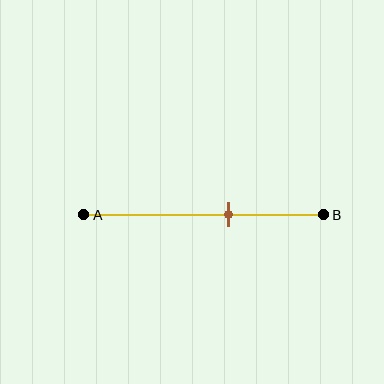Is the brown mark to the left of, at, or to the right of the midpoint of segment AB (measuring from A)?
The brown mark is to the right of the midpoint of segment AB.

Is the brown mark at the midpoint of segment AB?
No, the mark is at about 60% from A, not at the 50% midpoint.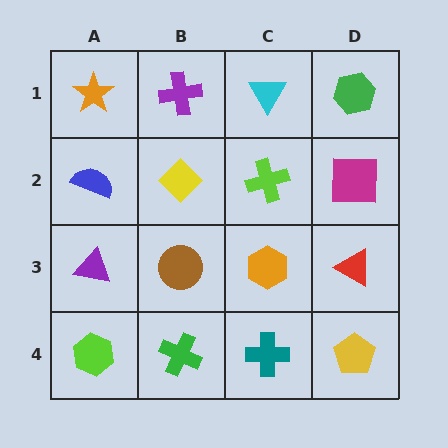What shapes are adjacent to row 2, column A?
An orange star (row 1, column A), a purple triangle (row 3, column A), a yellow diamond (row 2, column B).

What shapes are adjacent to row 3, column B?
A yellow diamond (row 2, column B), a green cross (row 4, column B), a purple triangle (row 3, column A), an orange hexagon (row 3, column C).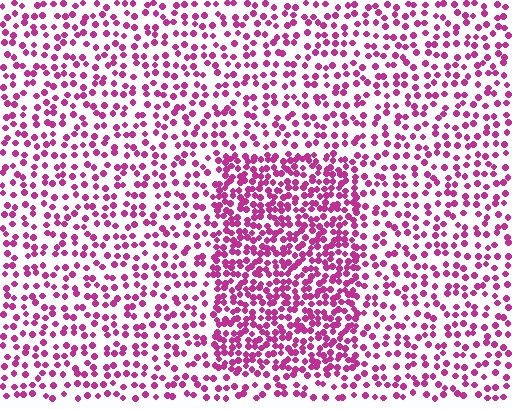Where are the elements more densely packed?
The elements are more densely packed inside the rectangle boundary.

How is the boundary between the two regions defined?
The boundary is defined by a change in element density (approximately 2.0x ratio). All elements are the same color, size, and shape.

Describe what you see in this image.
The image contains small magenta elements arranged at two different densities. A rectangle-shaped region is visible where the elements are more densely packed than the surrounding area.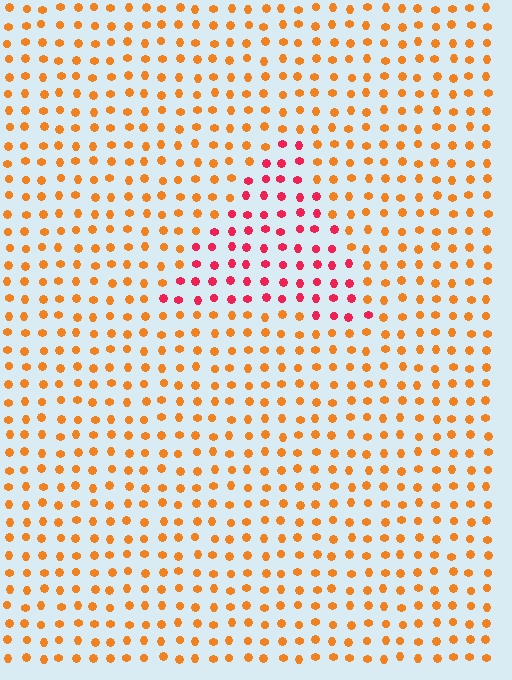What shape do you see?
I see a triangle.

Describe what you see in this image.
The image is filled with small orange elements in a uniform arrangement. A triangle-shaped region is visible where the elements are tinted to a slightly different hue, forming a subtle color boundary.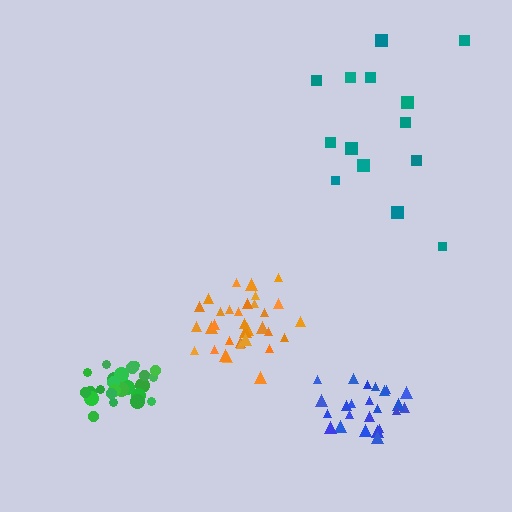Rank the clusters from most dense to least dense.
green, blue, orange, teal.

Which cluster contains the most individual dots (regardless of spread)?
Orange (33).